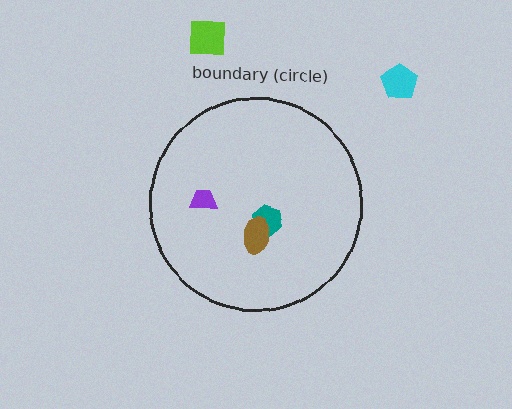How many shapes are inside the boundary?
3 inside, 2 outside.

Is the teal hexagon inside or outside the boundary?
Inside.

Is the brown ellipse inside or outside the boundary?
Inside.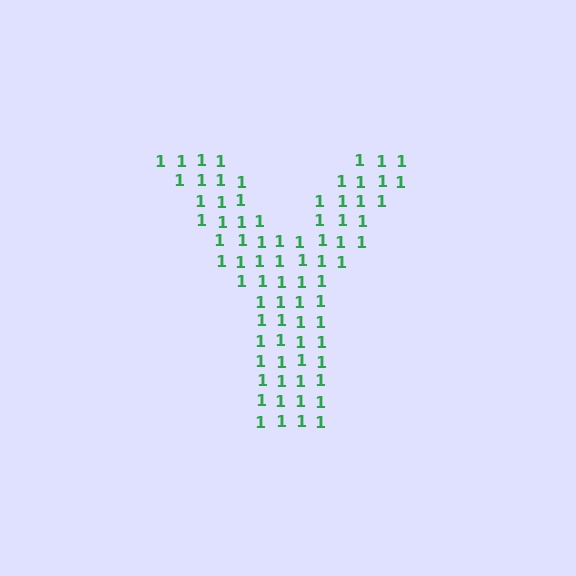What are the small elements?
The small elements are digit 1's.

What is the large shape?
The large shape is the letter Y.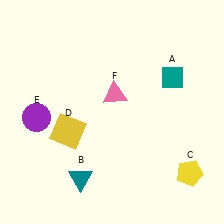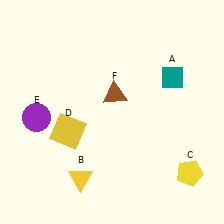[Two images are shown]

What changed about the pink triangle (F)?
In Image 1, F is pink. In Image 2, it changed to brown.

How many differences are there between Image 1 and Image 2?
There are 2 differences between the two images.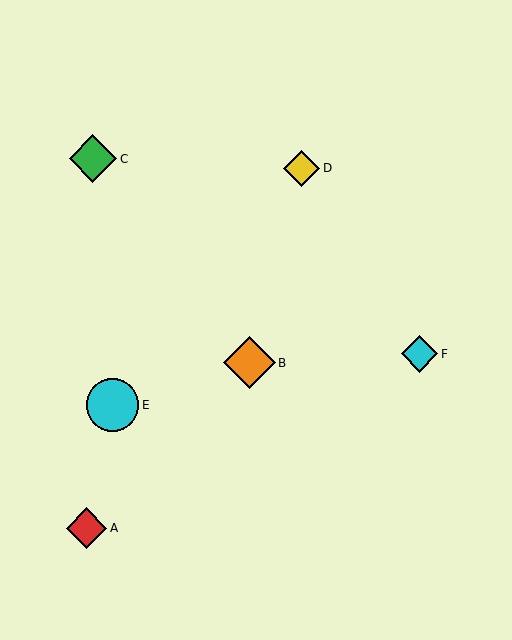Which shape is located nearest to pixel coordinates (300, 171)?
The yellow diamond (labeled D) at (302, 168) is nearest to that location.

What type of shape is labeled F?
Shape F is a cyan diamond.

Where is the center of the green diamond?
The center of the green diamond is at (93, 159).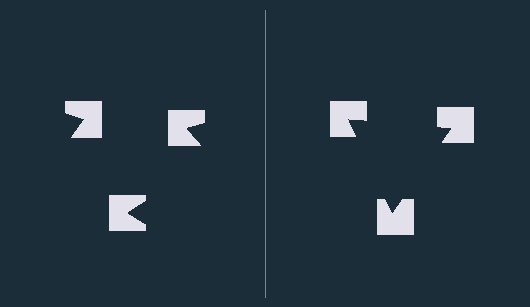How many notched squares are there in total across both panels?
6 — 3 on each side.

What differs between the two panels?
The notched squares are positioned identically on both sides; only the wedge orientations differ. On the right they align to a triangle; on the left they are misaligned.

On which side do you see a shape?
An illusory triangle appears on the right side. On the left side the wedge cuts are rotated, so no coherent shape forms.